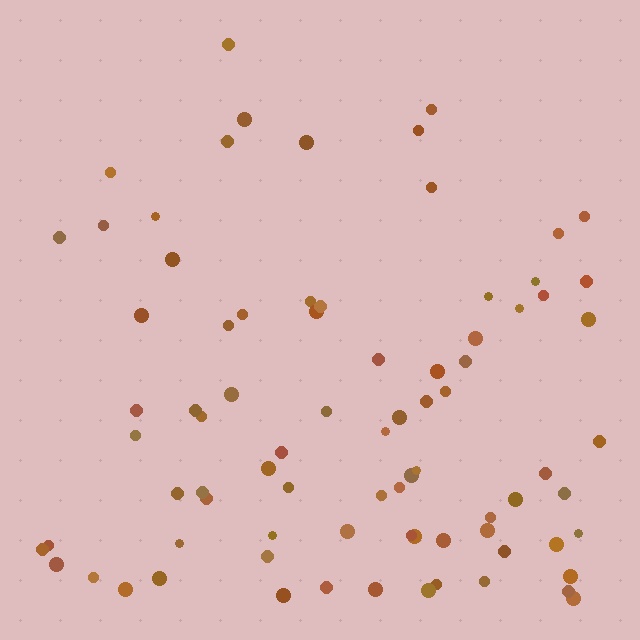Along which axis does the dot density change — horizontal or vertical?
Vertical.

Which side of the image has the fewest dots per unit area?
The top.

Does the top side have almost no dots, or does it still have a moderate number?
Still a moderate number, just noticeably fewer than the bottom.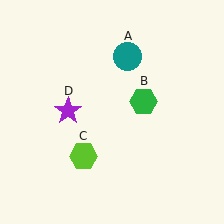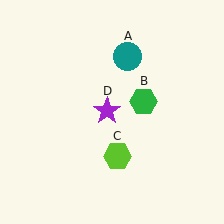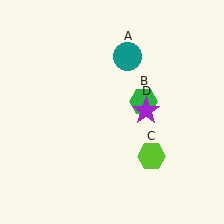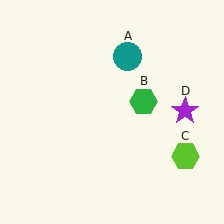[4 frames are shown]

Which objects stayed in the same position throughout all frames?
Teal circle (object A) and green hexagon (object B) remained stationary.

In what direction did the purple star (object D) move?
The purple star (object D) moved right.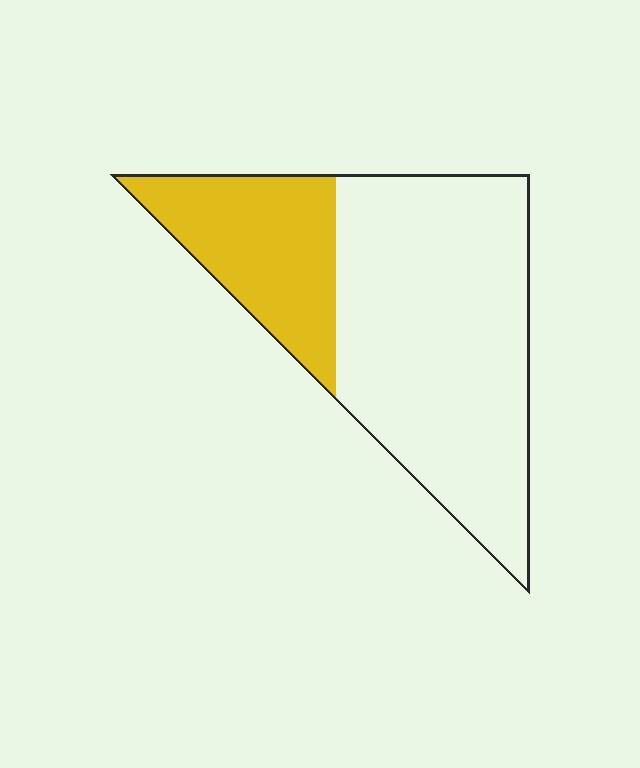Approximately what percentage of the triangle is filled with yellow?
Approximately 30%.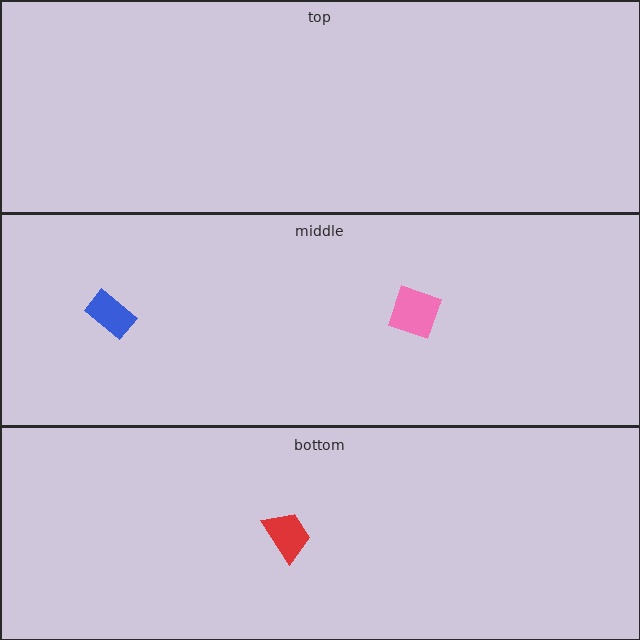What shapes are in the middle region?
The blue rectangle, the pink diamond.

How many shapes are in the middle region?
2.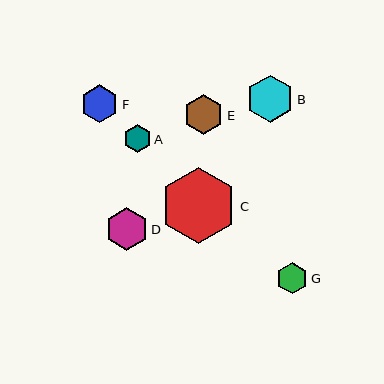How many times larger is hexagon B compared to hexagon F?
Hexagon B is approximately 1.3 times the size of hexagon F.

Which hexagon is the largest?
Hexagon C is the largest with a size of approximately 77 pixels.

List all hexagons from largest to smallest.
From largest to smallest: C, B, D, E, F, G, A.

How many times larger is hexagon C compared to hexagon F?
Hexagon C is approximately 2.0 times the size of hexagon F.